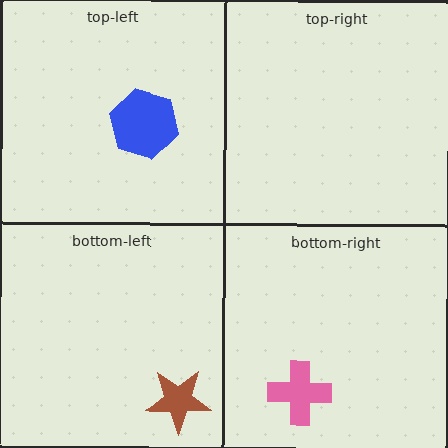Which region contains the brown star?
The bottom-left region.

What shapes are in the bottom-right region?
The pink cross.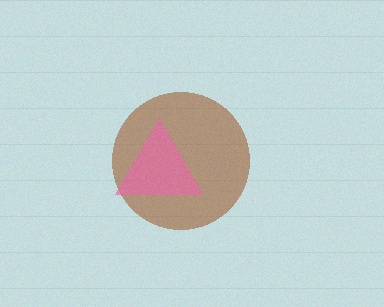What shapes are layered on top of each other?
The layered shapes are: a brown circle, a pink triangle.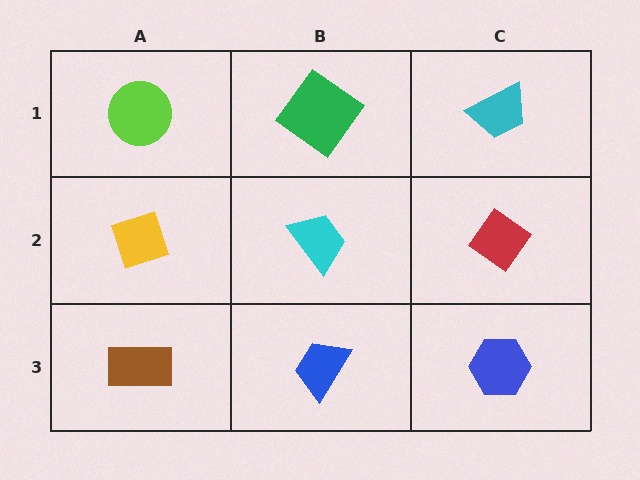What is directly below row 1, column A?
A yellow diamond.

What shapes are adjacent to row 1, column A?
A yellow diamond (row 2, column A), a green diamond (row 1, column B).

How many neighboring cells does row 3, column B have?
3.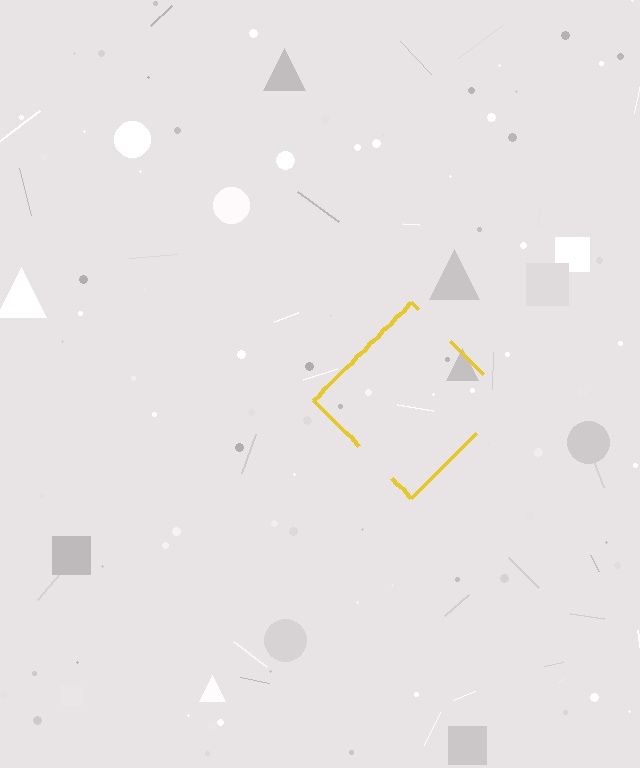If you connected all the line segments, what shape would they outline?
They would outline a diamond.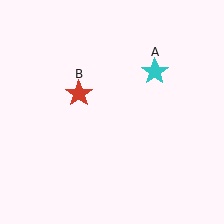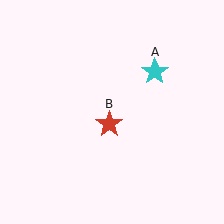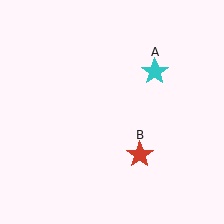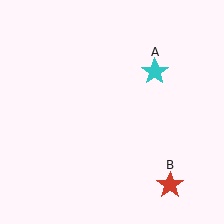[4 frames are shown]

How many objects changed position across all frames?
1 object changed position: red star (object B).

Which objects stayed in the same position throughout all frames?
Cyan star (object A) remained stationary.